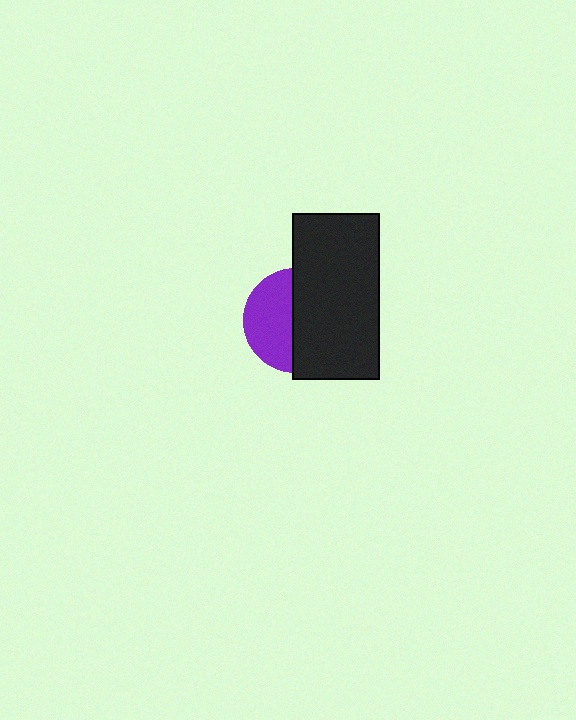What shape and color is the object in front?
The object in front is a black rectangle.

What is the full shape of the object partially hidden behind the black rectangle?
The partially hidden object is a purple circle.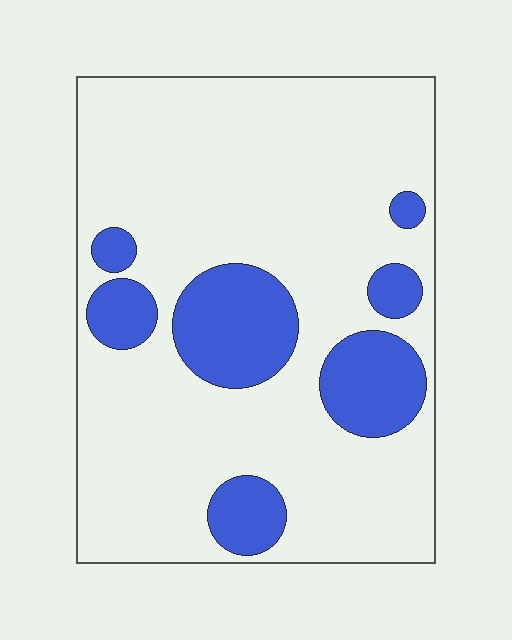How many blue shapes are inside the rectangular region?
7.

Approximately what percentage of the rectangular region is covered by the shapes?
Approximately 20%.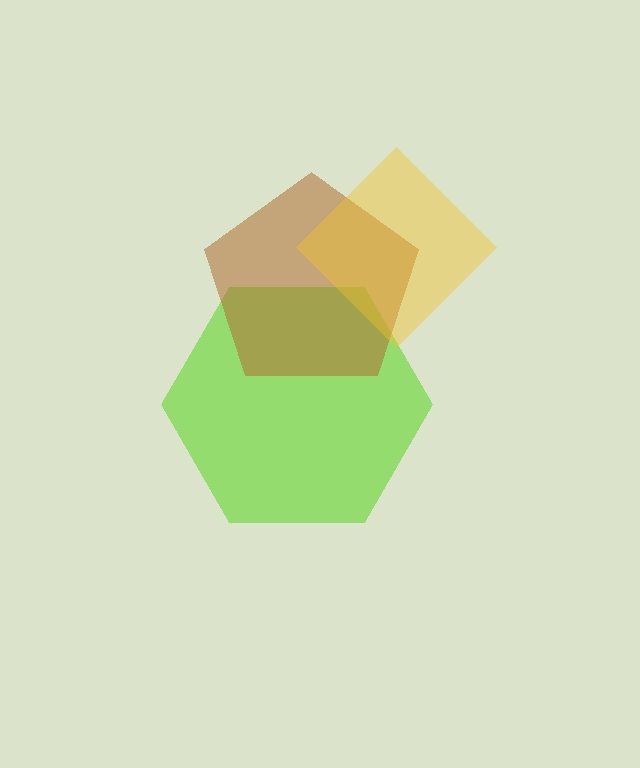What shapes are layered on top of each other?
The layered shapes are: a lime hexagon, a brown pentagon, a yellow diamond.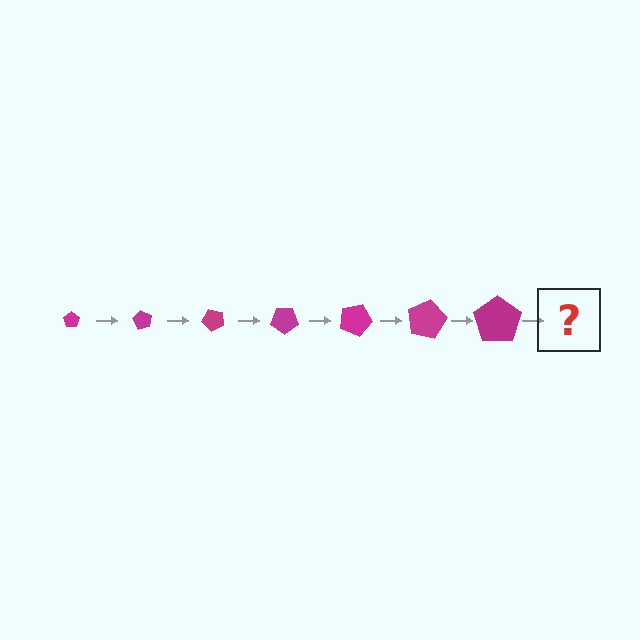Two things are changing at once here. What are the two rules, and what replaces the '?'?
The two rules are that the pentagon grows larger each step and it rotates 60 degrees each step. The '?' should be a pentagon, larger than the previous one and rotated 420 degrees from the start.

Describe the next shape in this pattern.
It should be a pentagon, larger than the previous one and rotated 420 degrees from the start.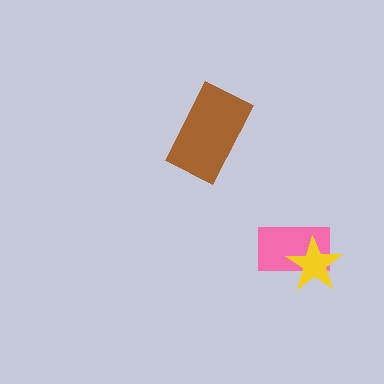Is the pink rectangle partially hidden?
Yes, it is partially covered by another shape.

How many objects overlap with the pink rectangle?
1 object overlaps with the pink rectangle.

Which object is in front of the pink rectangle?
The yellow star is in front of the pink rectangle.